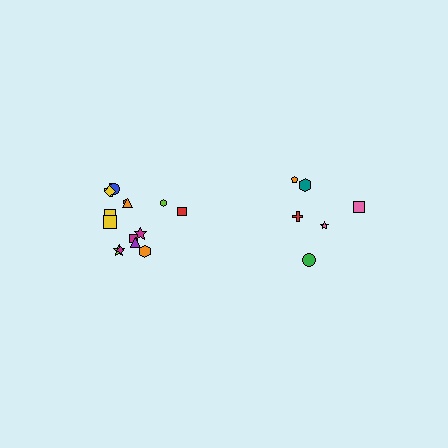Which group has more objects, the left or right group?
The left group.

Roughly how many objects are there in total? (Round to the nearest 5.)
Roughly 20 objects in total.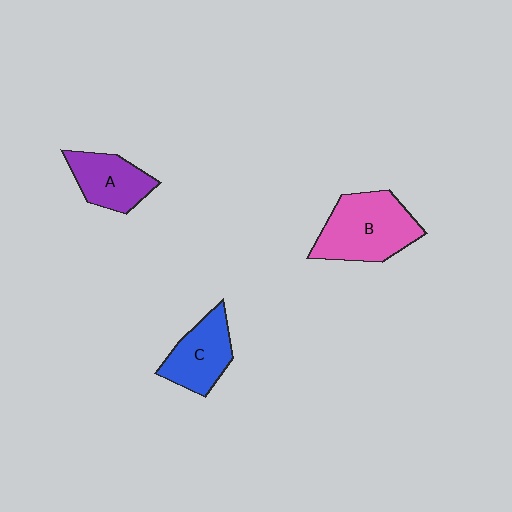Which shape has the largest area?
Shape B (pink).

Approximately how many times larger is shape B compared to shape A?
Approximately 1.5 times.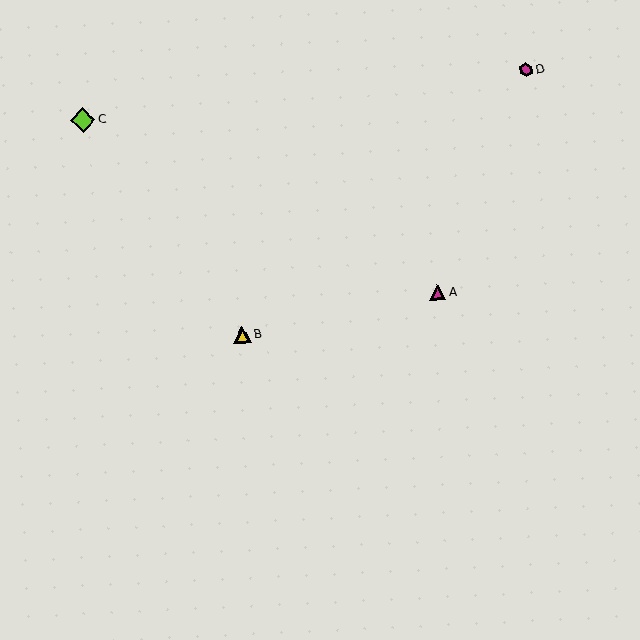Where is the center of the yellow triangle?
The center of the yellow triangle is at (242, 335).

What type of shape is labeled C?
Shape C is a lime diamond.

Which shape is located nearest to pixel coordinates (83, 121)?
The lime diamond (labeled C) at (83, 120) is nearest to that location.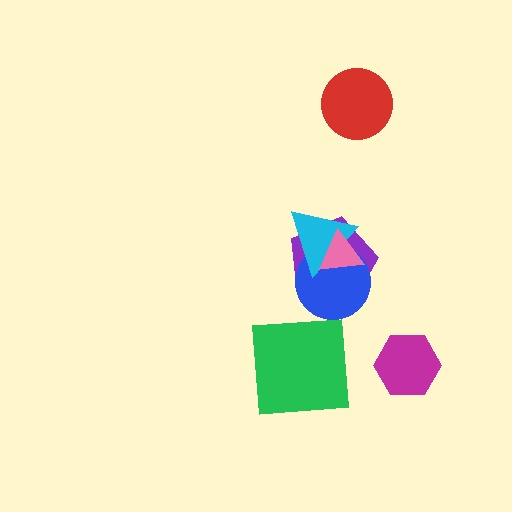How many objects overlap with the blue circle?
3 objects overlap with the blue circle.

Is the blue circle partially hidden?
Yes, it is partially covered by another shape.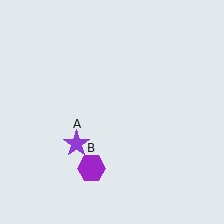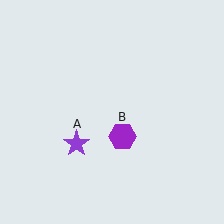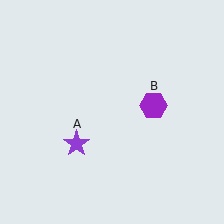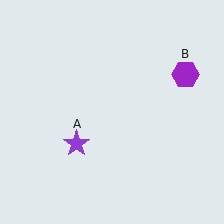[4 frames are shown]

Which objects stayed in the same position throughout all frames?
Purple star (object A) remained stationary.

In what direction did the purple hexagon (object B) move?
The purple hexagon (object B) moved up and to the right.